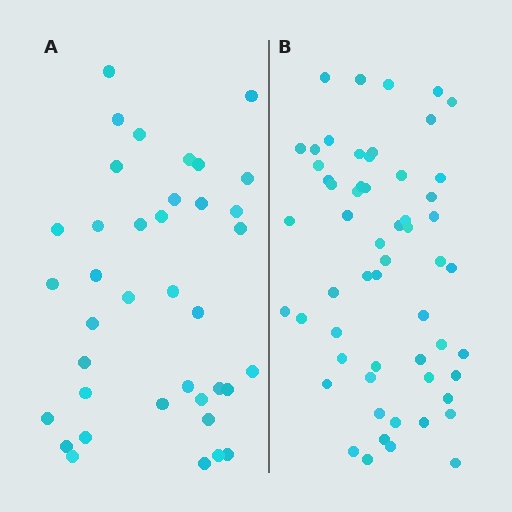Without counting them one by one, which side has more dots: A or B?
Region B (the right region) has more dots.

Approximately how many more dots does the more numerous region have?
Region B has approximately 20 more dots than region A.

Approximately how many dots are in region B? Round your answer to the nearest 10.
About 60 dots. (The exact count is 57, which rounds to 60.)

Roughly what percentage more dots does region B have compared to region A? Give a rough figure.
About 50% more.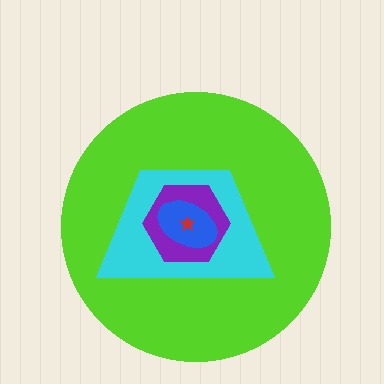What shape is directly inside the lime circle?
The cyan trapezoid.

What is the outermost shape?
The lime circle.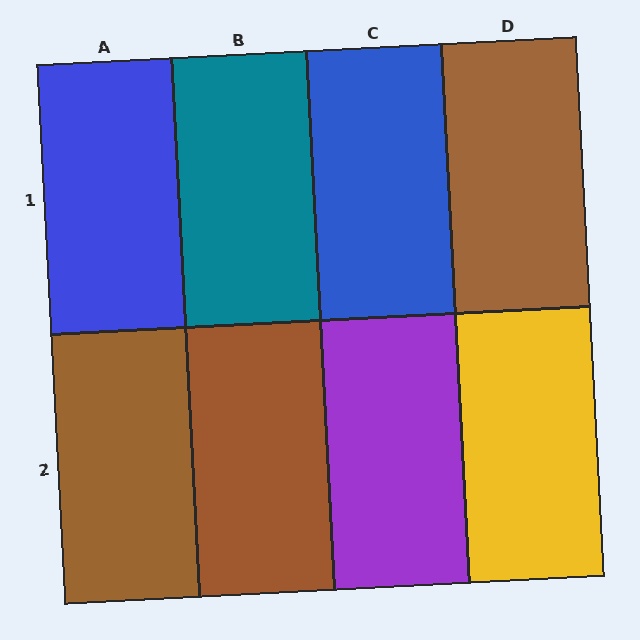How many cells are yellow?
1 cell is yellow.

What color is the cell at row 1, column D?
Brown.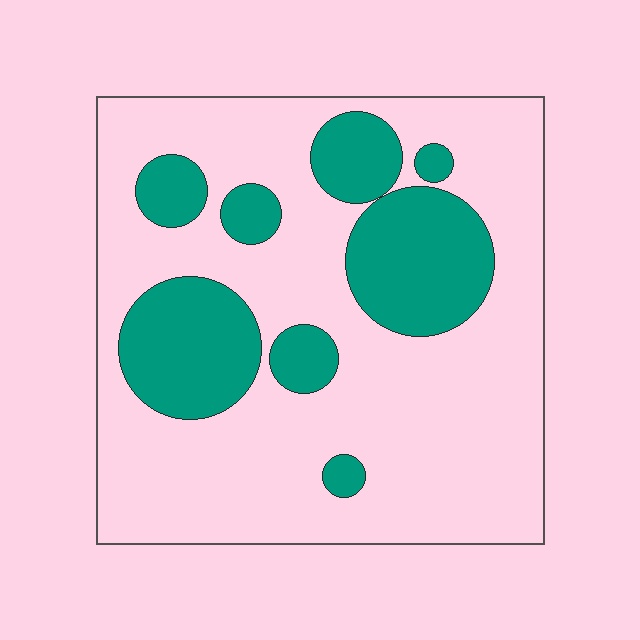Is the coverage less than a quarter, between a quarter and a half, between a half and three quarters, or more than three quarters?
Between a quarter and a half.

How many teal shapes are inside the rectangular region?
8.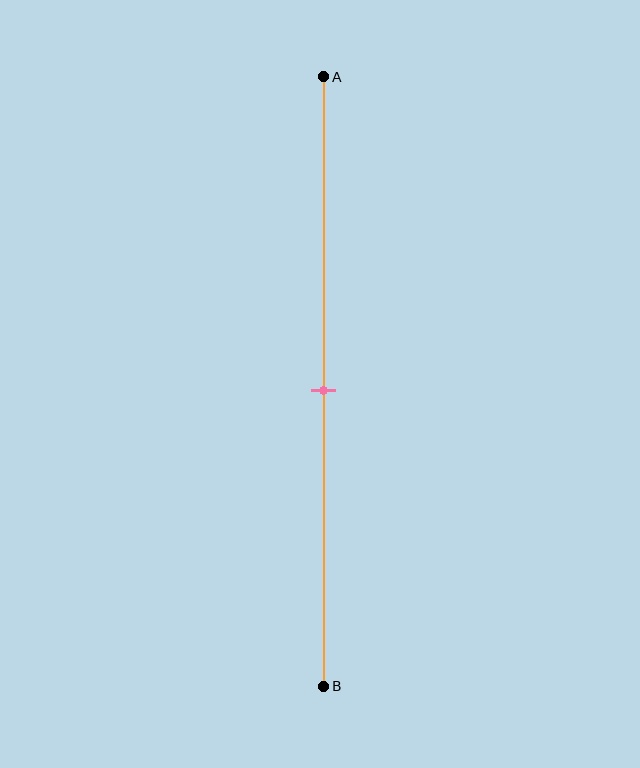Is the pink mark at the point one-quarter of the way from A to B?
No, the mark is at about 50% from A, not at the 25% one-quarter point.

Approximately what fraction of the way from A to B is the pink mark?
The pink mark is approximately 50% of the way from A to B.